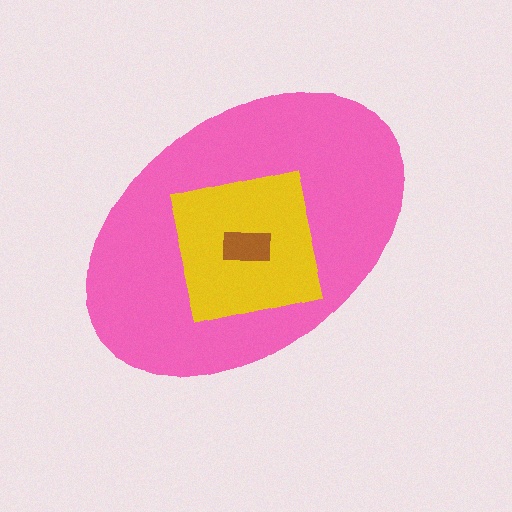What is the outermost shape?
The pink ellipse.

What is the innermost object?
The brown rectangle.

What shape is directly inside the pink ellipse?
The yellow square.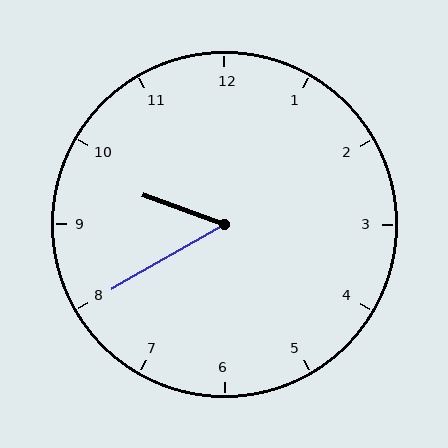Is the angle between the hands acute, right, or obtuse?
It is acute.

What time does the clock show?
9:40.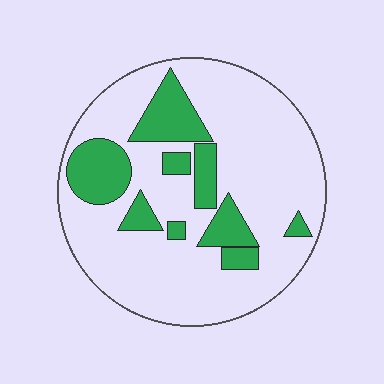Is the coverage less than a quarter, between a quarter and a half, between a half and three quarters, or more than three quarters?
Less than a quarter.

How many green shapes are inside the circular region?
9.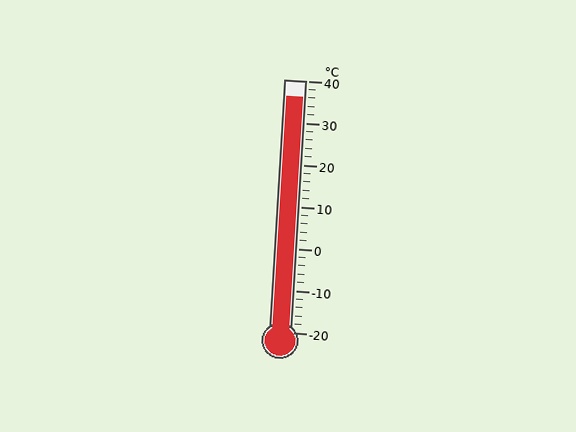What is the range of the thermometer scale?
The thermometer scale ranges from -20°C to 40°C.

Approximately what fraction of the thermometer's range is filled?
The thermometer is filled to approximately 95% of its range.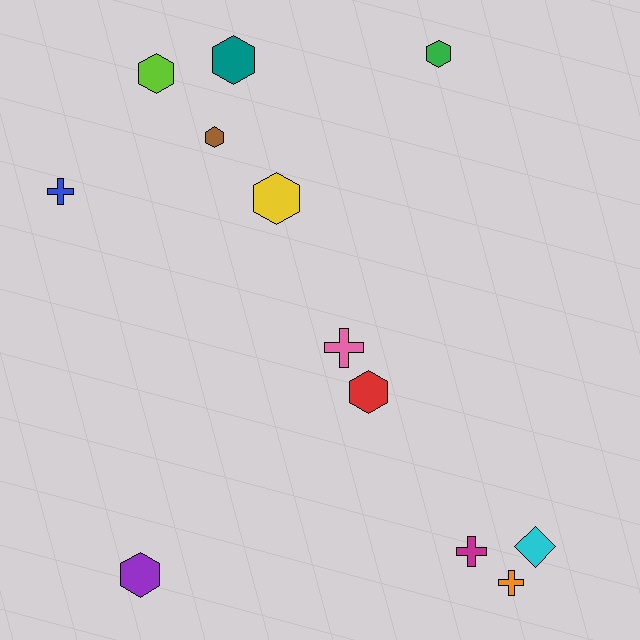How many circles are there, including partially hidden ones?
There are no circles.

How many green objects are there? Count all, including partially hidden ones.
There is 1 green object.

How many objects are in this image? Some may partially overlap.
There are 12 objects.